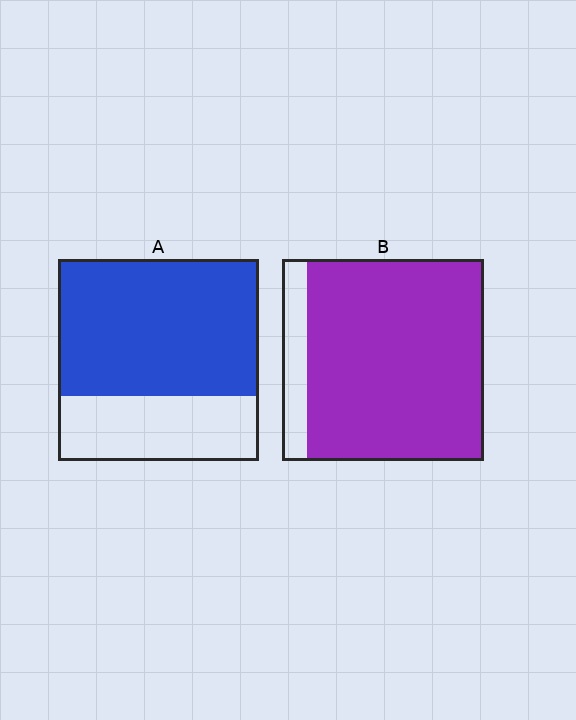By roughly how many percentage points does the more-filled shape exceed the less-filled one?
By roughly 20 percentage points (B over A).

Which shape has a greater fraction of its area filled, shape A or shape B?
Shape B.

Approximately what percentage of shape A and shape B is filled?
A is approximately 70% and B is approximately 90%.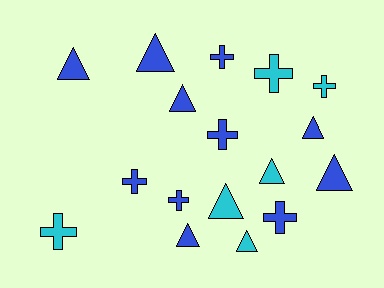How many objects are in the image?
There are 17 objects.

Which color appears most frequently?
Blue, with 11 objects.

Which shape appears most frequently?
Triangle, with 9 objects.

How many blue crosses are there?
There are 5 blue crosses.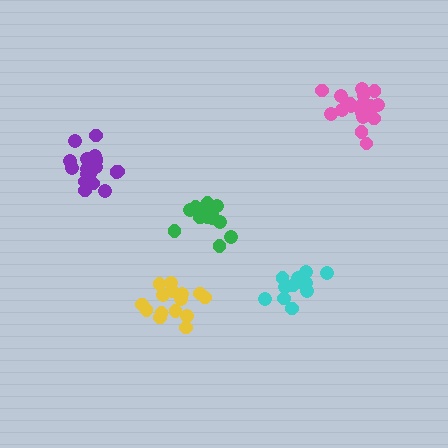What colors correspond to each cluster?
The clusters are colored: green, cyan, pink, purple, yellow.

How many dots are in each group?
Group 1: 15 dots, Group 2: 13 dots, Group 3: 18 dots, Group 4: 18 dots, Group 5: 15 dots (79 total).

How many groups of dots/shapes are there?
There are 5 groups.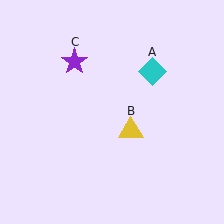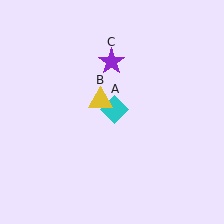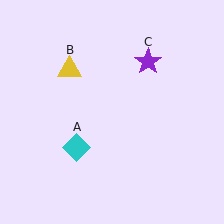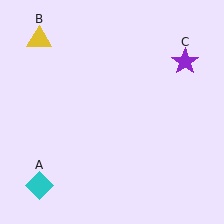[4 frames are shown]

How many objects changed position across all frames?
3 objects changed position: cyan diamond (object A), yellow triangle (object B), purple star (object C).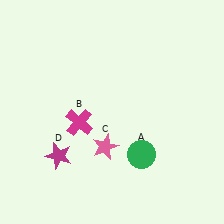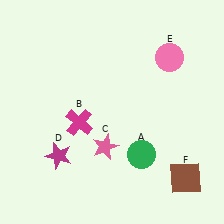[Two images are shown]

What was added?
A pink circle (E), a brown square (F) were added in Image 2.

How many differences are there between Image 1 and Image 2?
There are 2 differences between the two images.